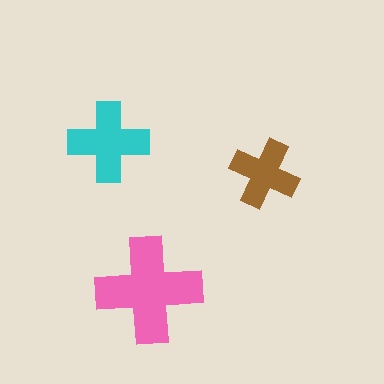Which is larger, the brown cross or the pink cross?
The pink one.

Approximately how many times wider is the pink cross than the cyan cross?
About 1.5 times wider.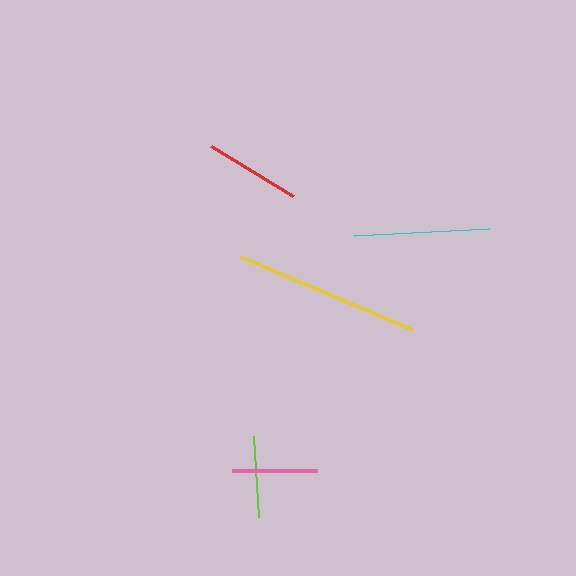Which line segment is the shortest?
The lime line is the shortest at approximately 82 pixels.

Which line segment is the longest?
The yellow line is the longest at approximately 187 pixels.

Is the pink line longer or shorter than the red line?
The red line is longer than the pink line.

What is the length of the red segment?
The red segment is approximately 96 pixels long.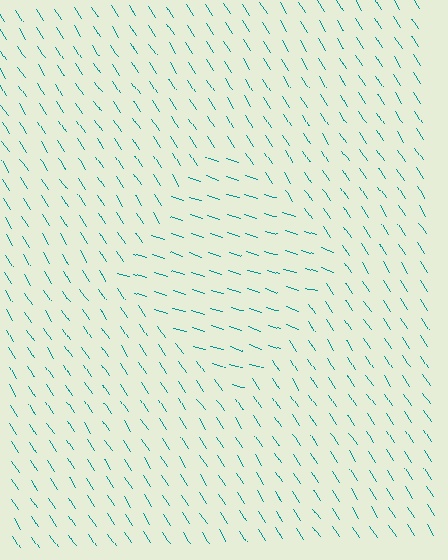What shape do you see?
I see a diamond.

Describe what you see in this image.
The image is filled with small teal line segments. A diamond region in the image has lines oriented differently from the surrounding lines, creating a visible texture boundary.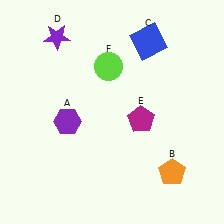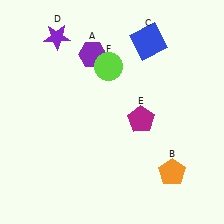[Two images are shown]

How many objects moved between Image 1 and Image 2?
1 object moved between the two images.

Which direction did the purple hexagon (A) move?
The purple hexagon (A) moved up.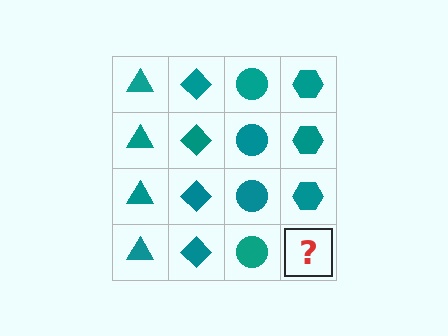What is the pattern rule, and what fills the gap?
The rule is that each column has a consistent shape. The gap should be filled with a teal hexagon.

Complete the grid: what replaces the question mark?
The question mark should be replaced with a teal hexagon.